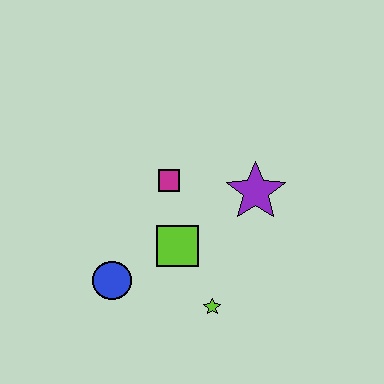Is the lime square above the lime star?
Yes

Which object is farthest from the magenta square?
The lime star is farthest from the magenta square.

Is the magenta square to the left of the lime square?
Yes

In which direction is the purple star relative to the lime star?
The purple star is above the lime star.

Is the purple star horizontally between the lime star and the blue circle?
No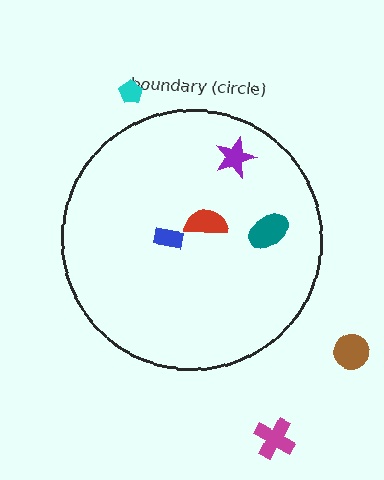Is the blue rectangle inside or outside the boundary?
Inside.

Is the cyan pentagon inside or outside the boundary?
Outside.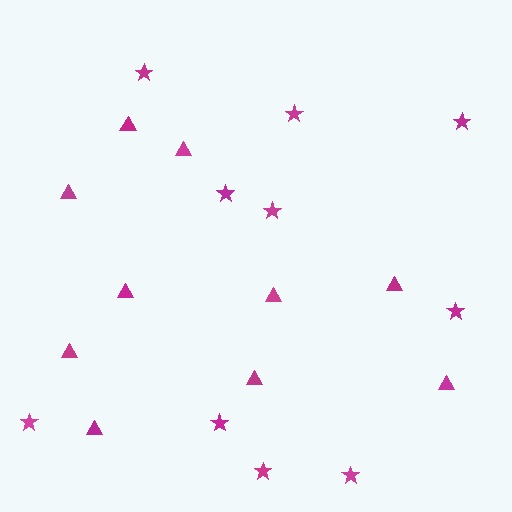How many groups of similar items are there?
There are 2 groups: one group of triangles (10) and one group of stars (10).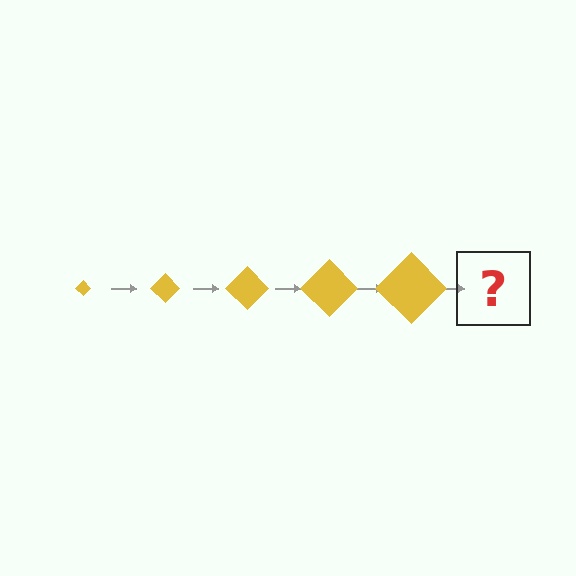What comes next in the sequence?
The next element should be a yellow diamond, larger than the previous one.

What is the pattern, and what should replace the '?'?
The pattern is that the diamond gets progressively larger each step. The '?' should be a yellow diamond, larger than the previous one.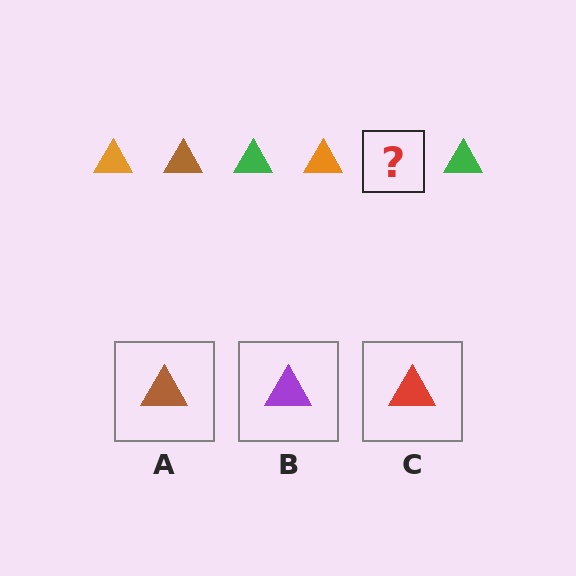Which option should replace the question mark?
Option A.